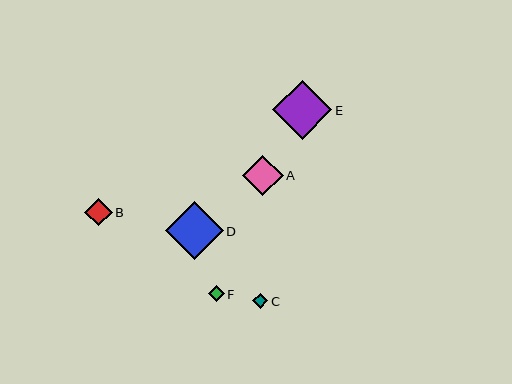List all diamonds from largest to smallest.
From largest to smallest: E, D, A, B, F, C.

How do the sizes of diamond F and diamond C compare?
Diamond F and diamond C are approximately the same size.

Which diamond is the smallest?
Diamond C is the smallest with a size of approximately 15 pixels.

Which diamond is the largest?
Diamond E is the largest with a size of approximately 59 pixels.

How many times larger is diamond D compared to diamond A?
Diamond D is approximately 1.4 times the size of diamond A.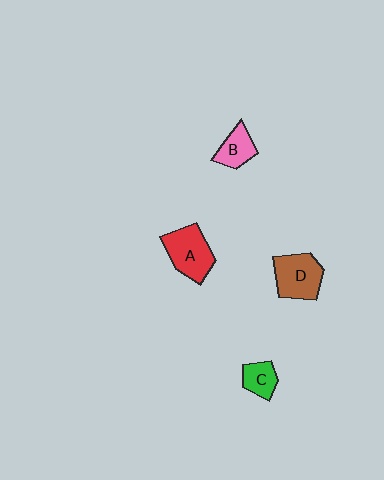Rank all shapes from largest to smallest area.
From largest to smallest: A (red), D (brown), B (pink), C (green).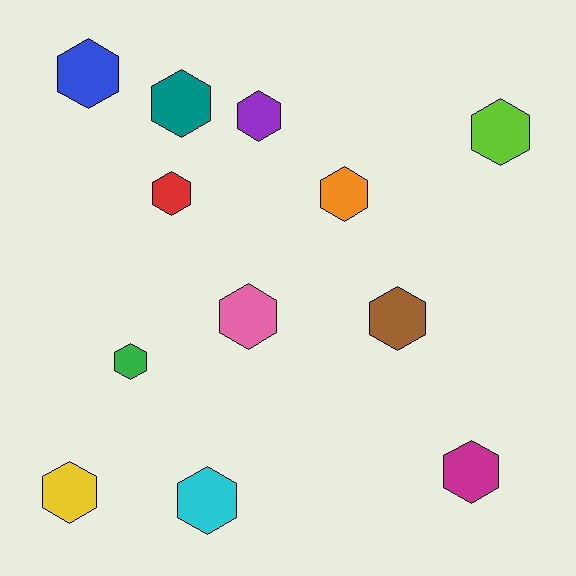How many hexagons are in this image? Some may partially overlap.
There are 12 hexagons.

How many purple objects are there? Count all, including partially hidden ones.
There is 1 purple object.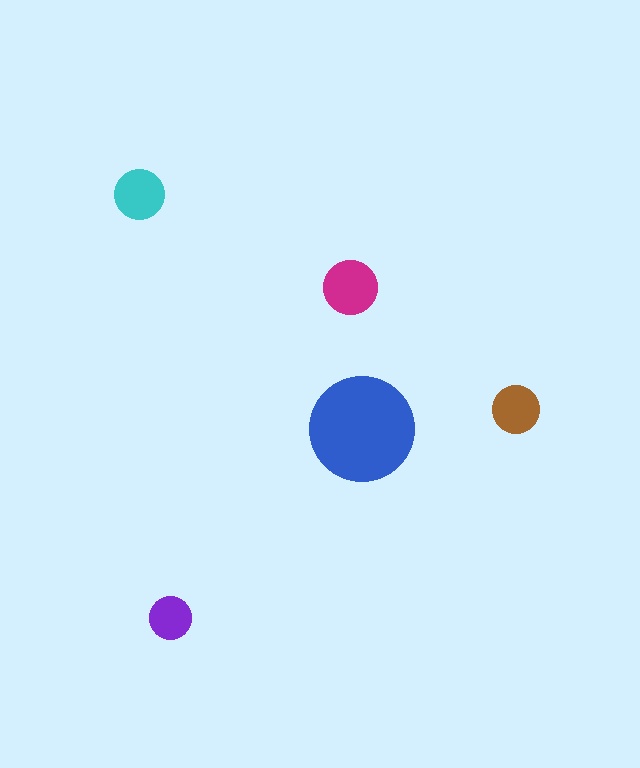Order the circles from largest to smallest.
the blue one, the magenta one, the cyan one, the brown one, the purple one.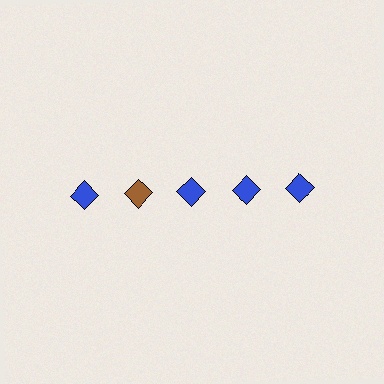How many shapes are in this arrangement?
There are 5 shapes arranged in a grid pattern.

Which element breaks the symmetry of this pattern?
The brown diamond in the top row, second from left column breaks the symmetry. All other shapes are blue diamonds.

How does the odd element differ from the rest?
It has a different color: brown instead of blue.